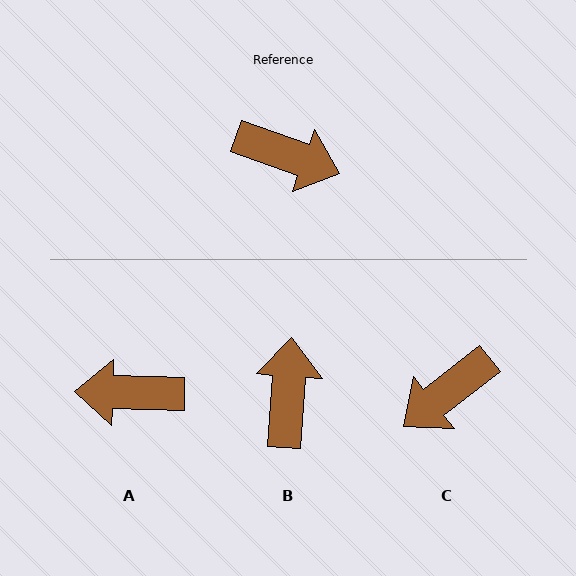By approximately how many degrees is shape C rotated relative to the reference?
Approximately 122 degrees clockwise.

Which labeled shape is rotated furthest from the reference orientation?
A, about 162 degrees away.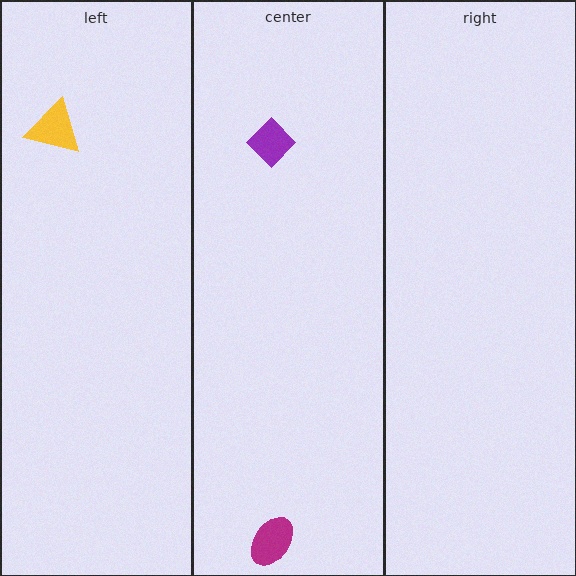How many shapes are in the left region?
1.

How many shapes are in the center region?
2.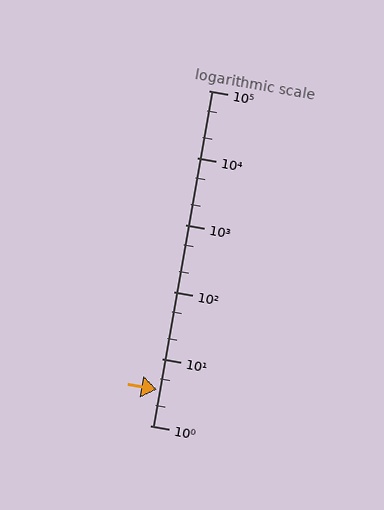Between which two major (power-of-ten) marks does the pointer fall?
The pointer is between 1 and 10.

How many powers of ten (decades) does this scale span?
The scale spans 5 decades, from 1 to 100000.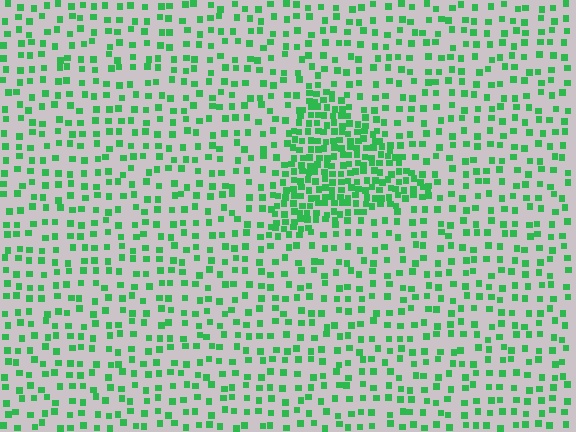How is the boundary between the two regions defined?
The boundary is defined by a change in element density (approximately 2.5x ratio). All elements are the same color, size, and shape.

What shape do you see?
I see a triangle.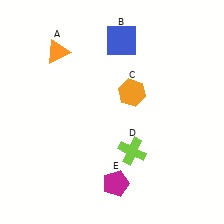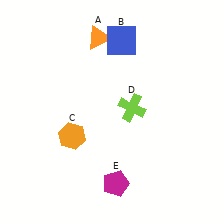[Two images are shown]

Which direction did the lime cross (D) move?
The lime cross (D) moved up.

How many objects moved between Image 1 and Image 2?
3 objects moved between the two images.